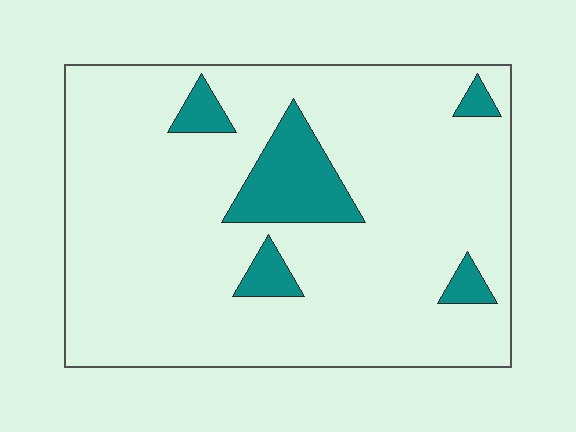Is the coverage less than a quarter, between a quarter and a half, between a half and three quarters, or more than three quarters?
Less than a quarter.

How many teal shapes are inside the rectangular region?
5.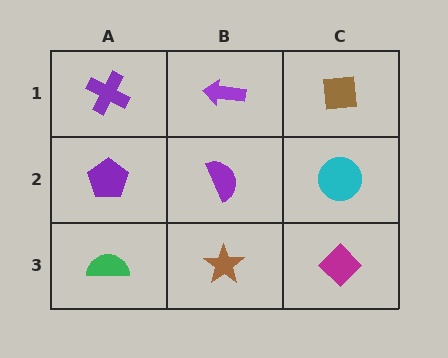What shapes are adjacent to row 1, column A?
A purple pentagon (row 2, column A), a purple arrow (row 1, column B).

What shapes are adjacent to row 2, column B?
A purple arrow (row 1, column B), a brown star (row 3, column B), a purple pentagon (row 2, column A), a cyan circle (row 2, column C).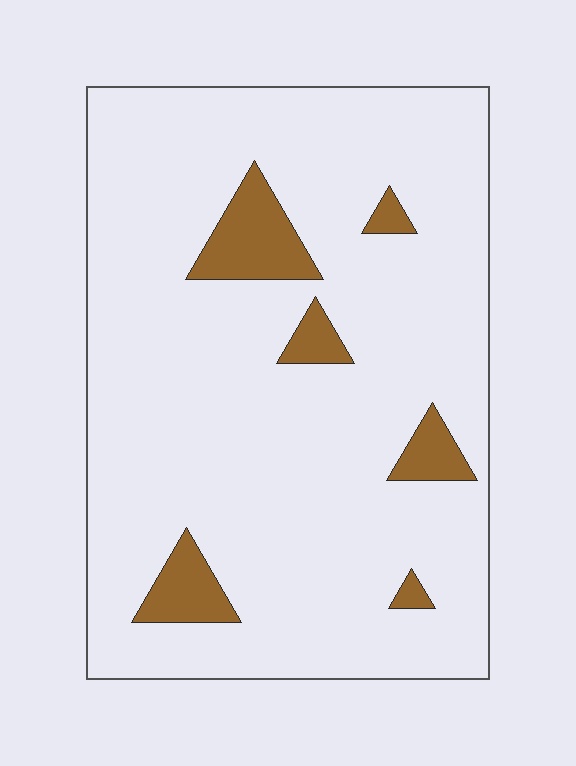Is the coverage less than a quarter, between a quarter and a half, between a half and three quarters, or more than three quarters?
Less than a quarter.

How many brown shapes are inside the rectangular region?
6.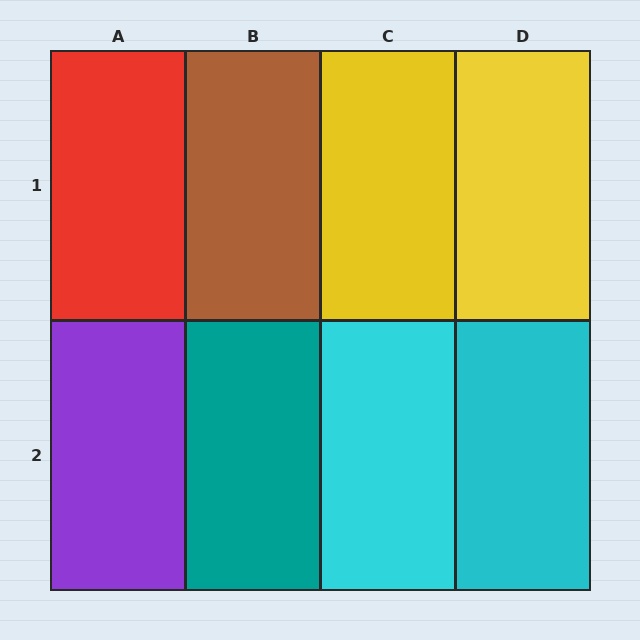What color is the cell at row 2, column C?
Cyan.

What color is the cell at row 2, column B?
Teal.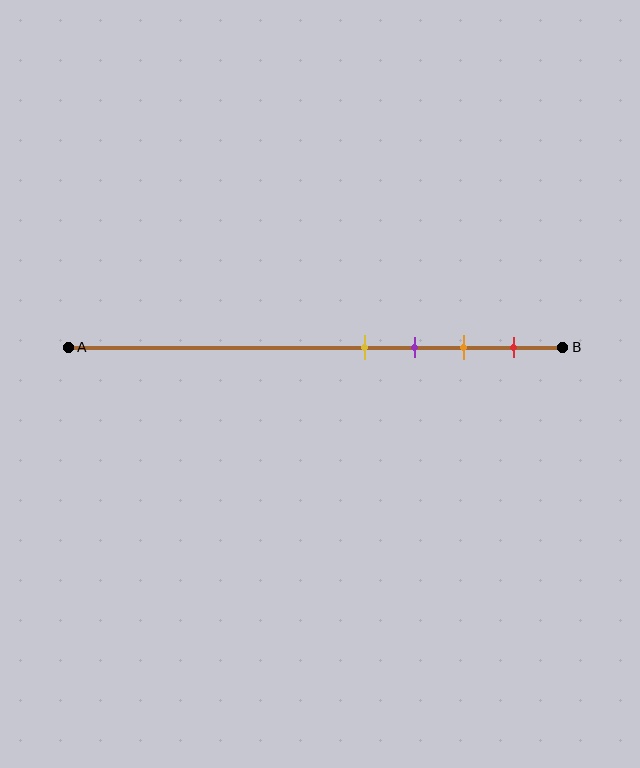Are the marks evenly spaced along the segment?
Yes, the marks are approximately evenly spaced.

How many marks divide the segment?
There are 4 marks dividing the segment.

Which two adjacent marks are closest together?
The yellow and purple marks are the closest adjacent pair.